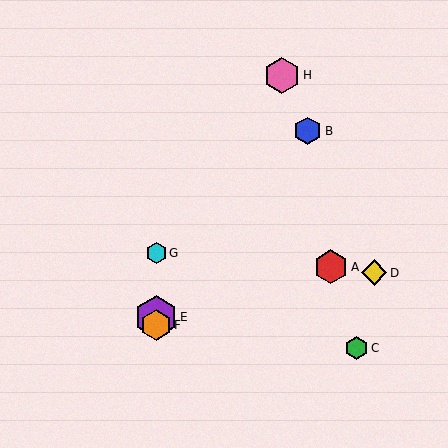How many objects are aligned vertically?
3 objects (E, F, G) are aligned vertically.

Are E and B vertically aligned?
No, E is at x≈156 and B is at x≈308.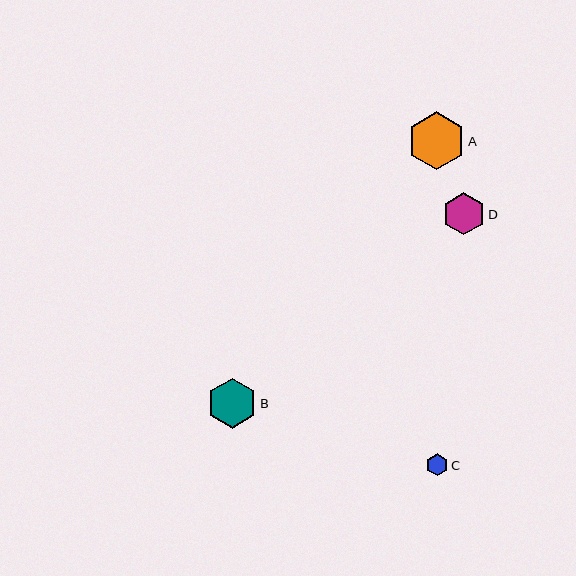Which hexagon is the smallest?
Hexagon C is the smallest with a size of approximately 22 pixels.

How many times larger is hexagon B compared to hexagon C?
Hexagon B is approximately 2.3 times the size of hexagon C.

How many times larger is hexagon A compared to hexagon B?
Hexagon A is approximately 1.1 times the size of hexagon B.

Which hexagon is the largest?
Hexagon A is the largest with a size of approximately 58 pixels.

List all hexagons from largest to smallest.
From largest to smallest: A, B, D, C.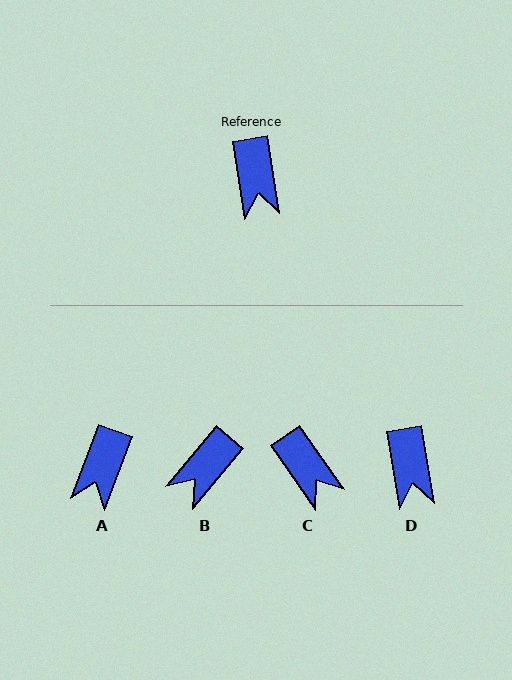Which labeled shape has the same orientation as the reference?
D.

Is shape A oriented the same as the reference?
No, it is off by about 30 degrees.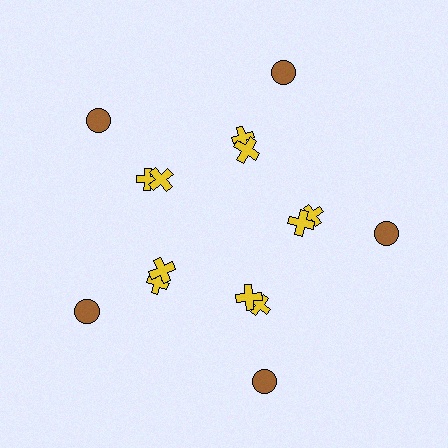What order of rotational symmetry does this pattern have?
This pattern has 5-fold rotational symmetry.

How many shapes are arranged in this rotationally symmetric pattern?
There are 15 shapes, arranged in 5 groups of 3.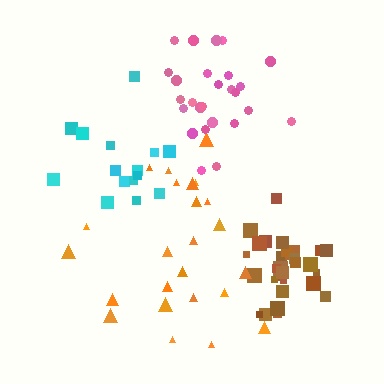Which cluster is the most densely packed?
Brown.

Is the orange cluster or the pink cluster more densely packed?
Pink.